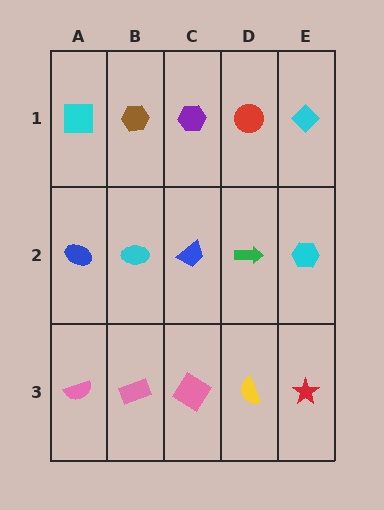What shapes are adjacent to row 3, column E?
A cyan hexagon (row 2, column E), a yellow semicircle (row 3, column D).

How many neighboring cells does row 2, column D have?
4.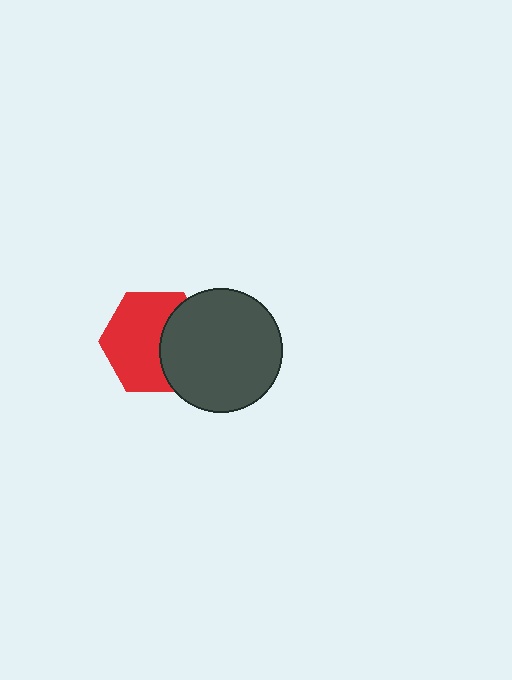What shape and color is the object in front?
The object in front is a dark gray circle.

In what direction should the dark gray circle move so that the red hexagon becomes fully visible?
The dark gray circle should move right. That is the shortest direction to clear the overlap and leave the red hexagon fully visible.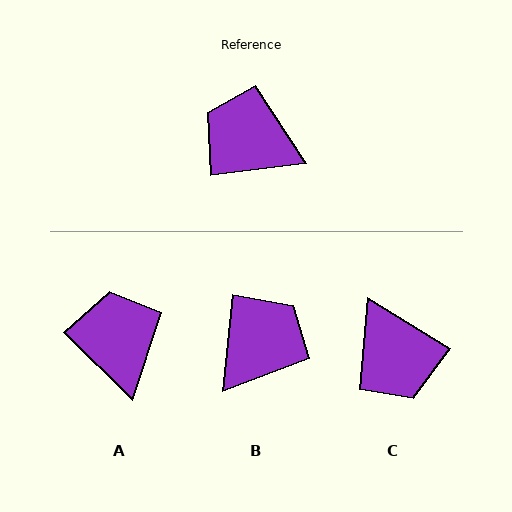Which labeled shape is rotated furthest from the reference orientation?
C, about 141 degrees away.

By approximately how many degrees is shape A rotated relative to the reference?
Approximately 51 degrees clockwise.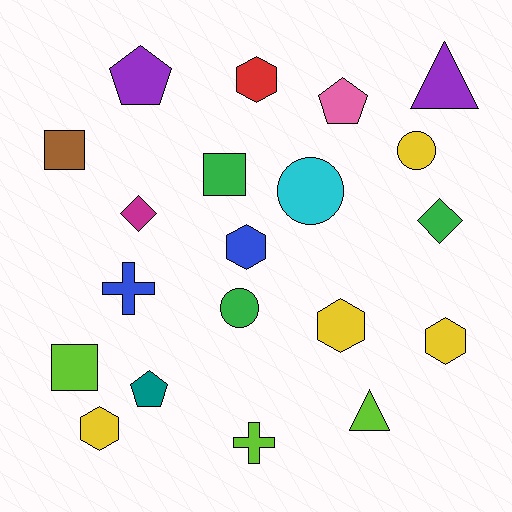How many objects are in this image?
There are 20 objects.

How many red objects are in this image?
There is 1 red object.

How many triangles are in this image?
There are 2 triangles.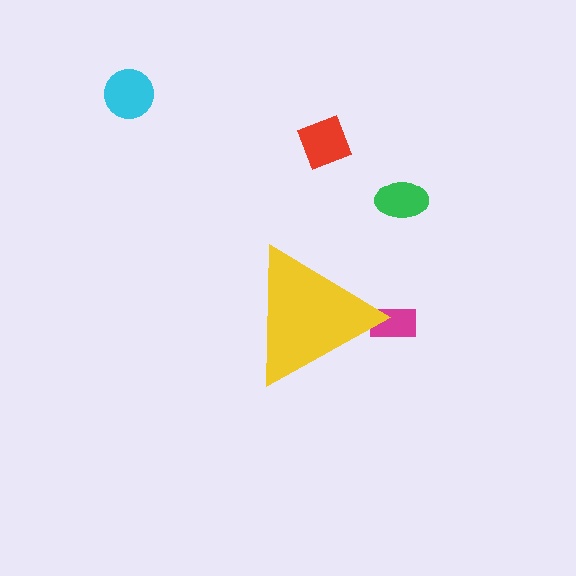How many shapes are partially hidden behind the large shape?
1 shape is partially hidden.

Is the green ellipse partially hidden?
No, the green ellipse is fully visible.